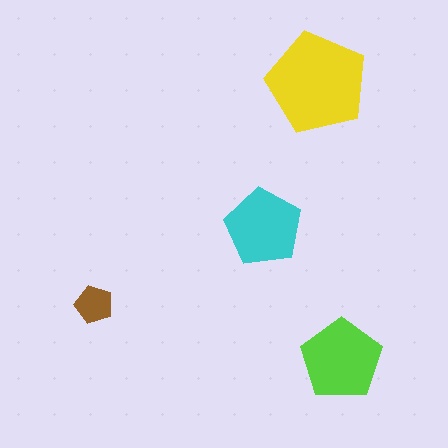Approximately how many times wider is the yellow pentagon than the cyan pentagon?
About 1.5 times wider.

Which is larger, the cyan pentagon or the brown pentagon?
The cyan one.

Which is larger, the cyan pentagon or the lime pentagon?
The lime one.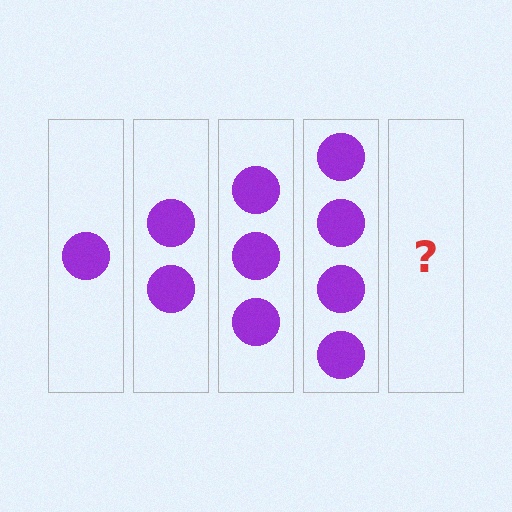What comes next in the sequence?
The next element should be 5 circles.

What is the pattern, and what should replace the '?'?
The pattern is that each step adds one more circle. The '?' should be 5 circles.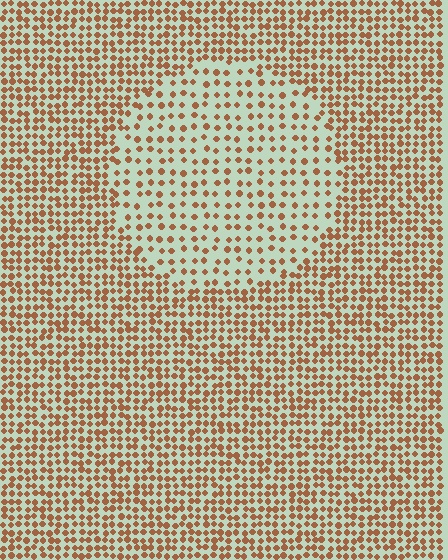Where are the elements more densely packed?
The elements are more densely packed outside the circle boundary.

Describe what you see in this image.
The image contains small brown elements arranged at two different densities. A circle-shaped region is visible where the elements are less densely packed than the surrounding area.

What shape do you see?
I see a circle.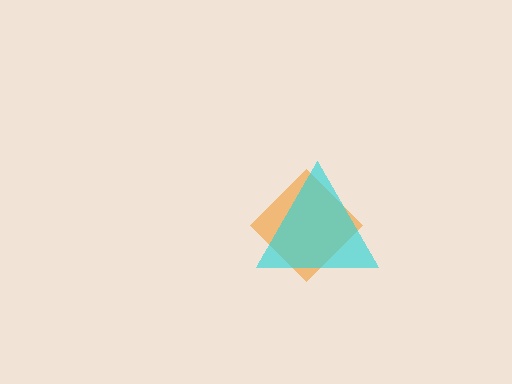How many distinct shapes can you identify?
There are 2 distinct shapes: an orange diamond, a cyan triangle.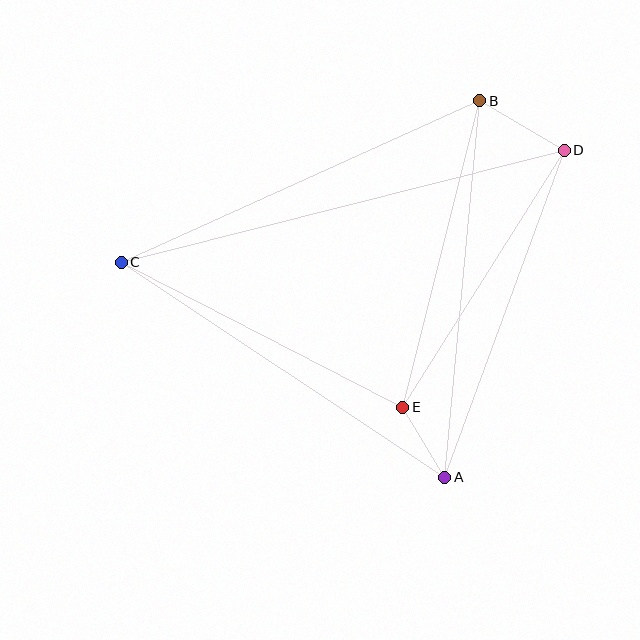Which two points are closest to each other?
Points A and E are closest to each other.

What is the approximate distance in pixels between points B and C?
The distance between B and C is approximately 393 pixels.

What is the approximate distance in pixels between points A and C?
The distance between A and C is approximately 388 pixels.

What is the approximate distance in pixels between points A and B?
The distance between A and B is approximately 378 pixels.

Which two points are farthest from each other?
Points C and D are farthest from each other.